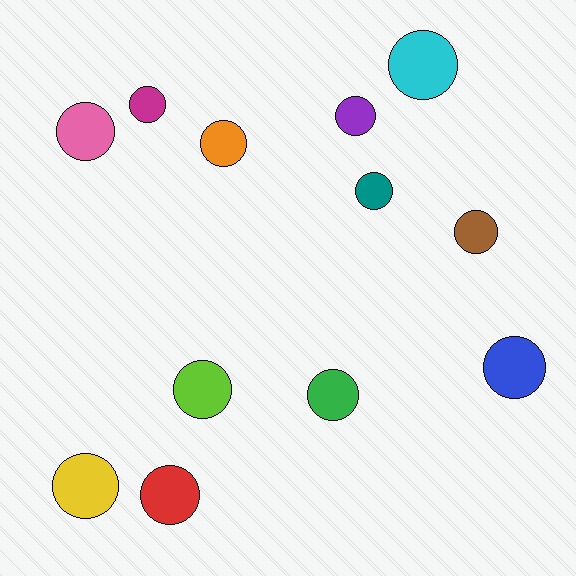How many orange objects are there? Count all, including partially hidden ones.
There is 1 orange object.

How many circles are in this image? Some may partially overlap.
There are 12 circles.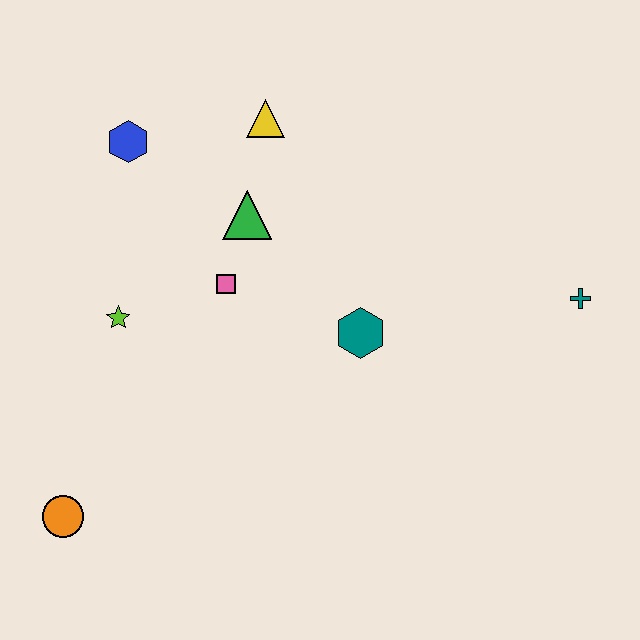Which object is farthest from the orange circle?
The teal cross is farthest from the orange circle.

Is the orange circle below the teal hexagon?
Yes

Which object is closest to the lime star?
The pink square is closest to the lime star.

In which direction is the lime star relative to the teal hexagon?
The lime star is to the left of the teal hexagon.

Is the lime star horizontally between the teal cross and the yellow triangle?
No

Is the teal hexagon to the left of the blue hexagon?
No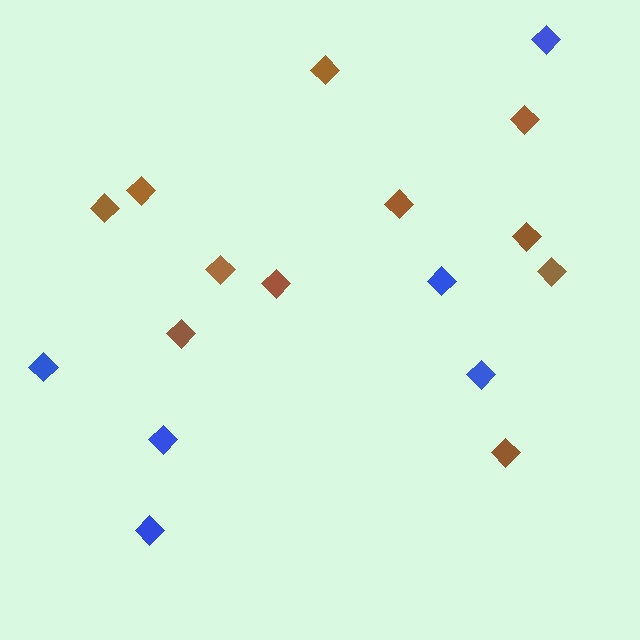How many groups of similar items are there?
There are 2 groups: one group of brown diamonds (11) and one group of blue diamonds (6).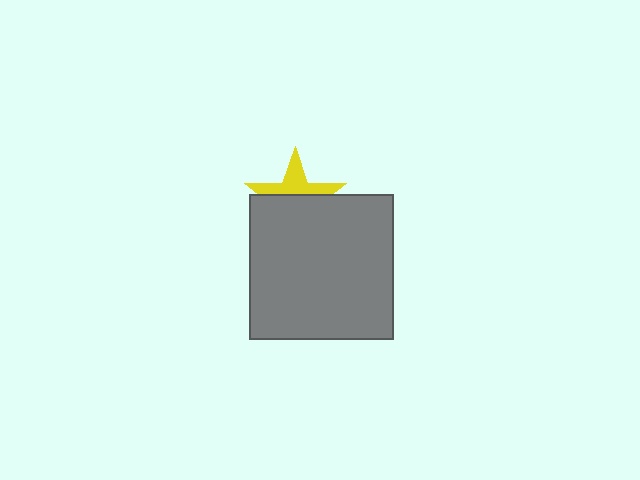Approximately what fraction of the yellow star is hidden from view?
Roughly 60% of the yellow star is hidden behind the gray square.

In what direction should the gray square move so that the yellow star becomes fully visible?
The gray square should move down. That is the shortest direction to clear the overlap and leave the yellow star fully visible.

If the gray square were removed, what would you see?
You would see the complete yellow star.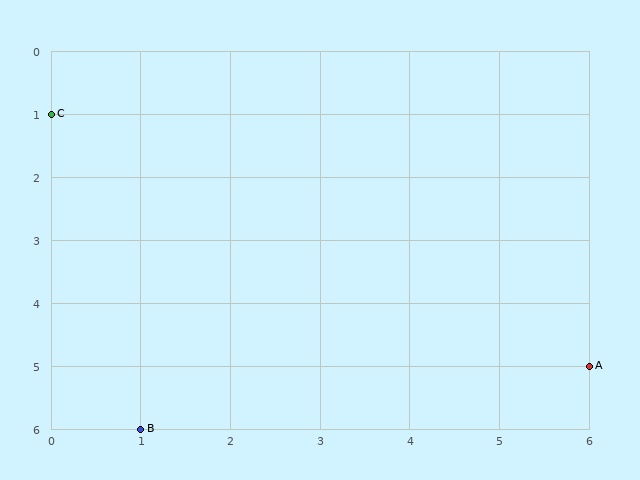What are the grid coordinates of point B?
Point B is at grid coordinates (1, 6).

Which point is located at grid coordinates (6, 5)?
Point A is at (6, 5).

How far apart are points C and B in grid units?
Points C and B are 1 column and 5 rows apart (about 5.1 grid units diagonally).